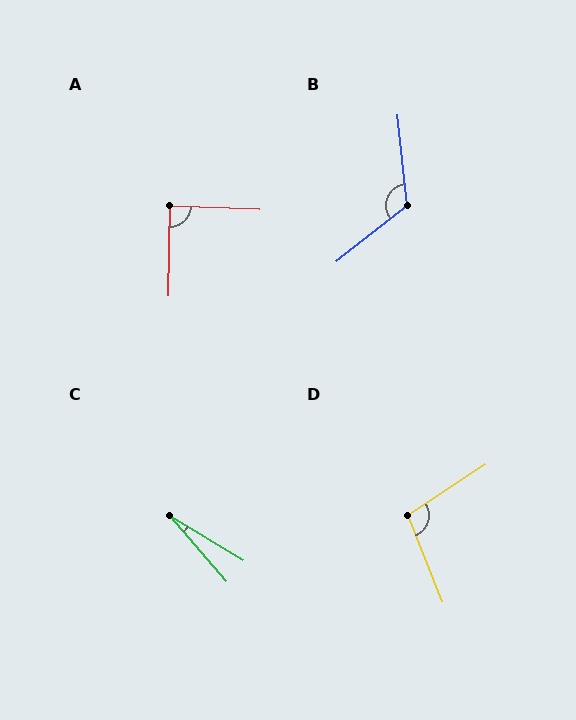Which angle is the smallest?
C, at approximately 18 degrees.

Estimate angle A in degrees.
Approximately 89 degrees.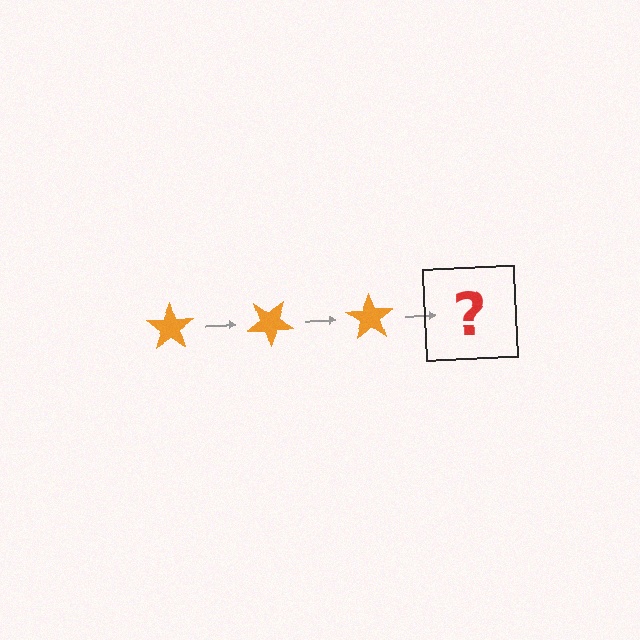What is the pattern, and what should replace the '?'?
The pattern is that the star rotates 35 degrees each step. The '?' should be an orange star rotated 105 degrees.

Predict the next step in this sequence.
The next step is an orange star rotated 105 degrees.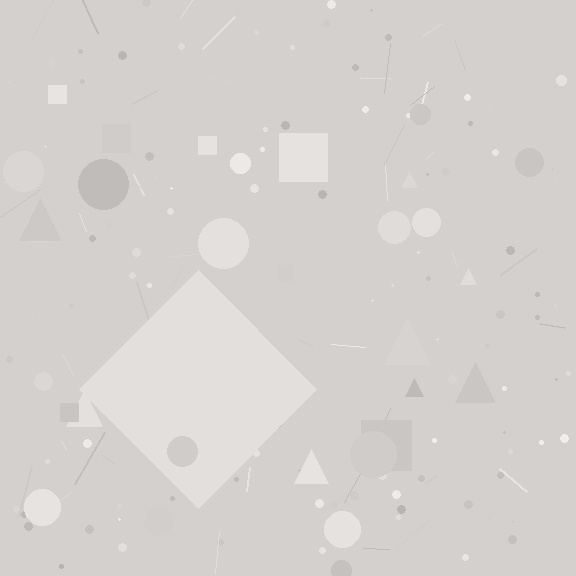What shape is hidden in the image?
A diamond is hidden in the image.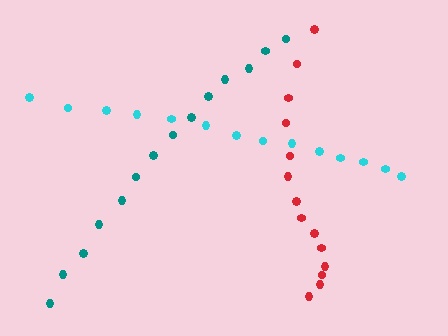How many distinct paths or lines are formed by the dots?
There are 3 distinct paths.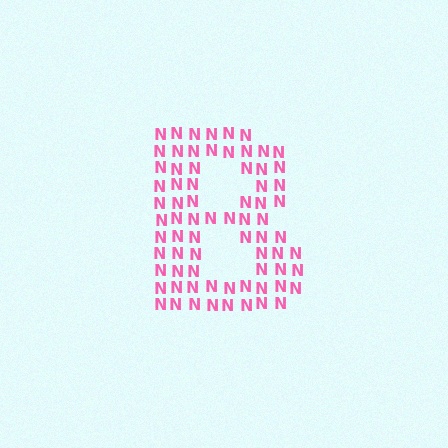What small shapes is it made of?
It is made of small letter N's.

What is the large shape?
The large shape is the letter B.